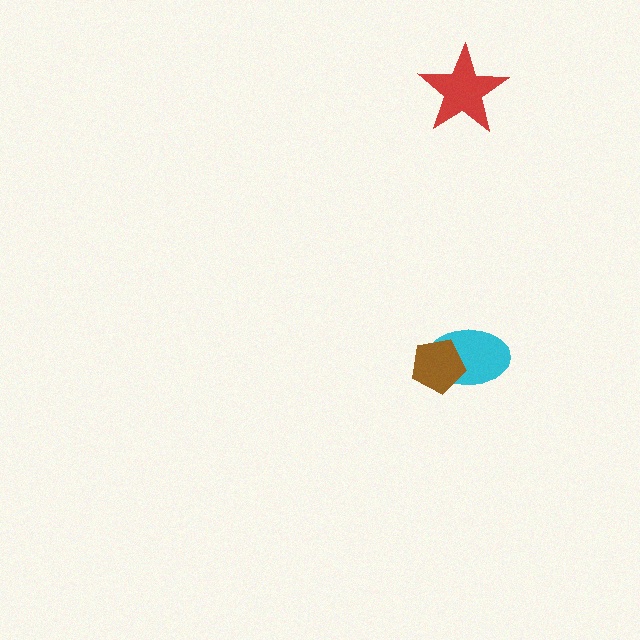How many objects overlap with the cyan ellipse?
1 object overlaps with the cyan ellipse.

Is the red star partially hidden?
No, no other shape covers it.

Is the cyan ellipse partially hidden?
Yes, it is partially covered by another shape.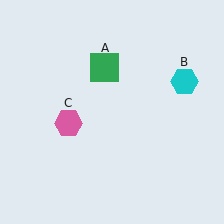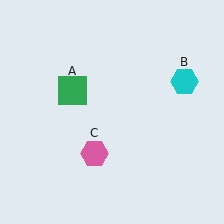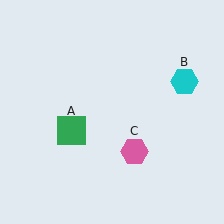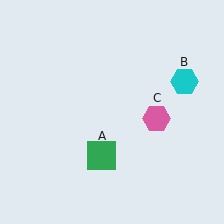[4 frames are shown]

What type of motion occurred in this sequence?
The green square (object A), pink hexagon (object C) rotated counterclockwise around the center of the scene.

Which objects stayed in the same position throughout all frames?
Cyan hexagon (object B) remained stationary.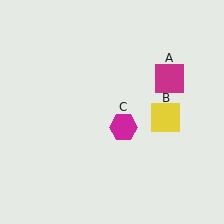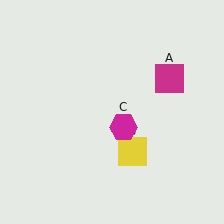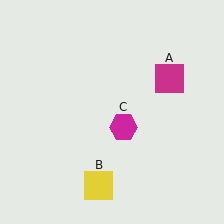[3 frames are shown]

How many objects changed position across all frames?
1 object changed position: yellow square (object B).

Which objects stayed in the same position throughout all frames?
Magenta square (object A) and magenta hexagon (object C) remained stationary.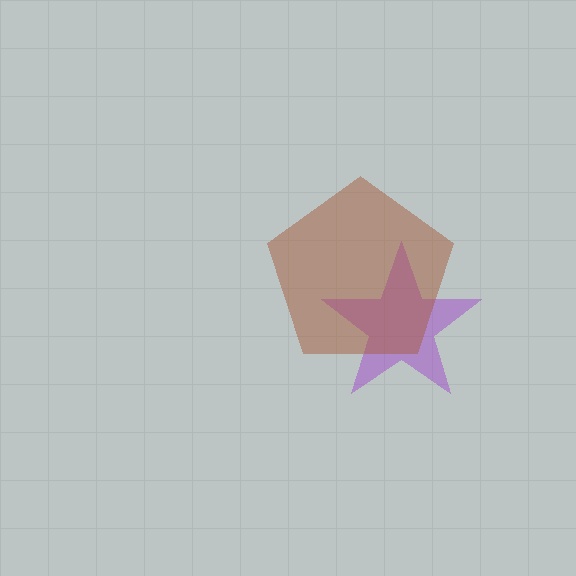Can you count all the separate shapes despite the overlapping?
Yes, there are 2 separate shapes.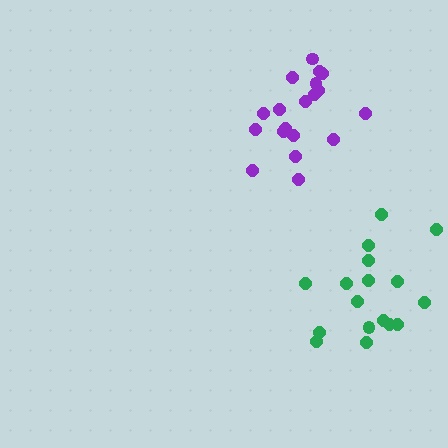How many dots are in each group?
Group 1: 17 dots, Group 2: 19 dots (36 total).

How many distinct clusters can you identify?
There are 2 distinct clusters.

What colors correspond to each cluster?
The clusters are colored: green, purple.